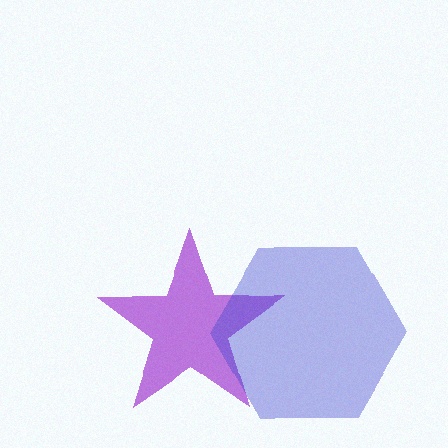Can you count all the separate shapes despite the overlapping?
Yes, there are 2 separate shapes.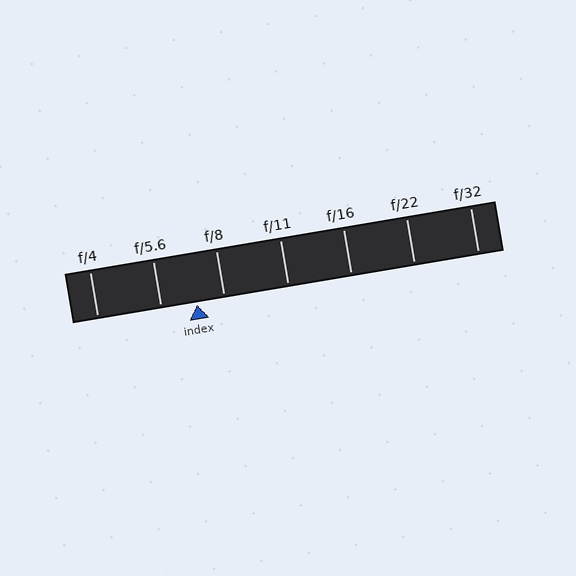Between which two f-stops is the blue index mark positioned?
The index mark is between f/5.6 and f/8.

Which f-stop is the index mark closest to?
The index mark is closest to f/8.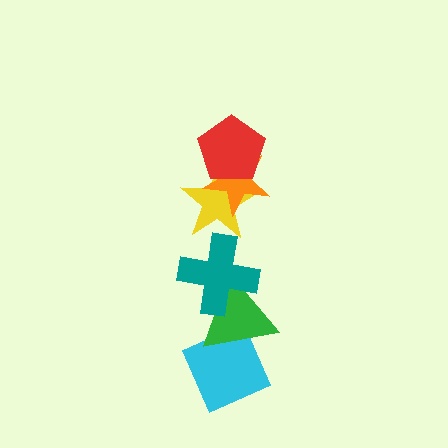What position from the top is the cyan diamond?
The cyan diamond is 6th from the top.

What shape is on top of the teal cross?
The yellow star is on top of the teal cross.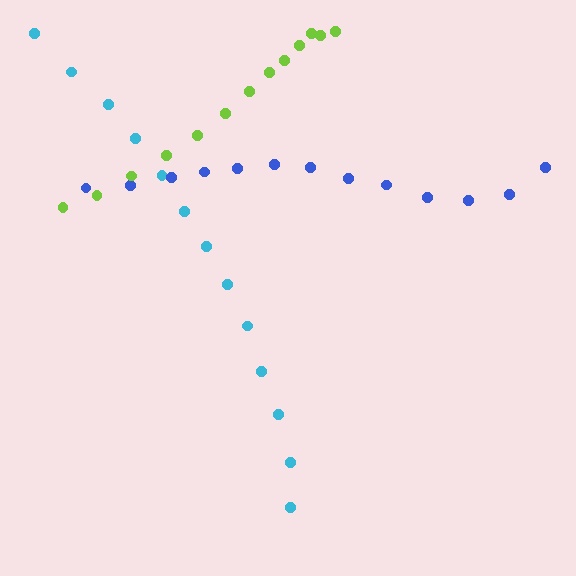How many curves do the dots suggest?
There are 3 distinct paths.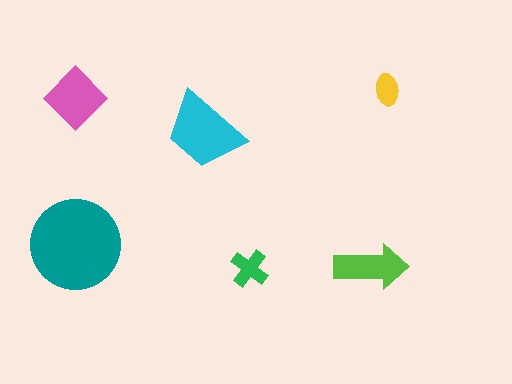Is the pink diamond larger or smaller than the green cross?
Larger.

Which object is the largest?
The teal circle.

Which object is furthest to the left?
The pink diamond is leftmost.